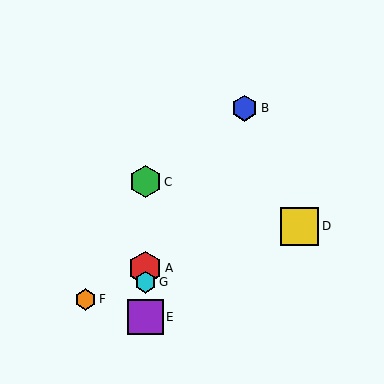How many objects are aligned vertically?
4 objects (A, C, E, G) are aligned vertically.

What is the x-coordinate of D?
Object D is at x≈300.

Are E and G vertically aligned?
Yes, both are at x≈145.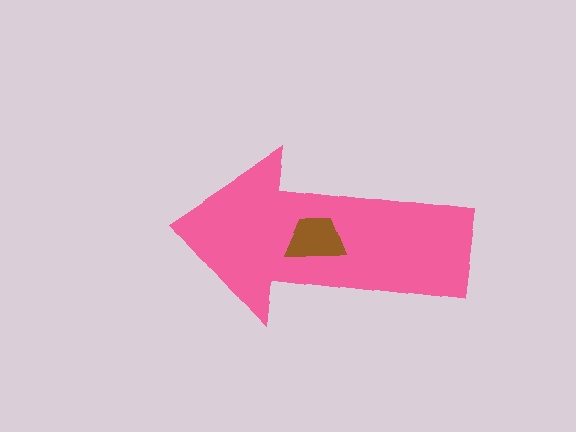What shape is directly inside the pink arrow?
The brown trapezoid.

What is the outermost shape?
The pink arrow.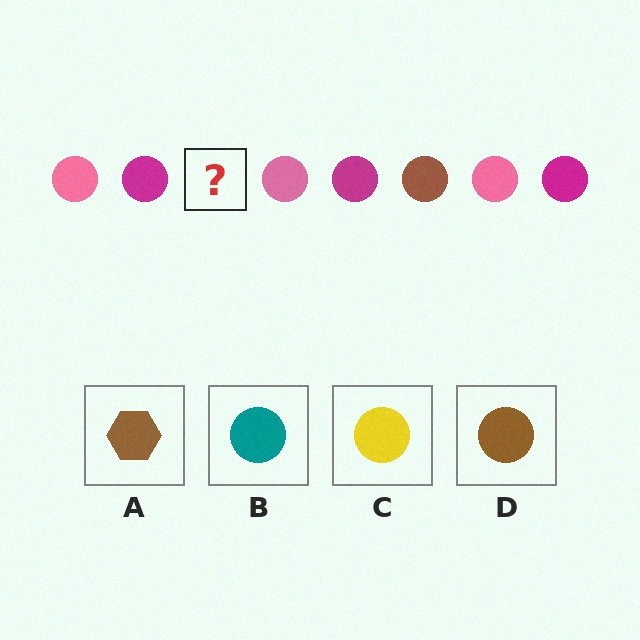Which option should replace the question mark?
Option D.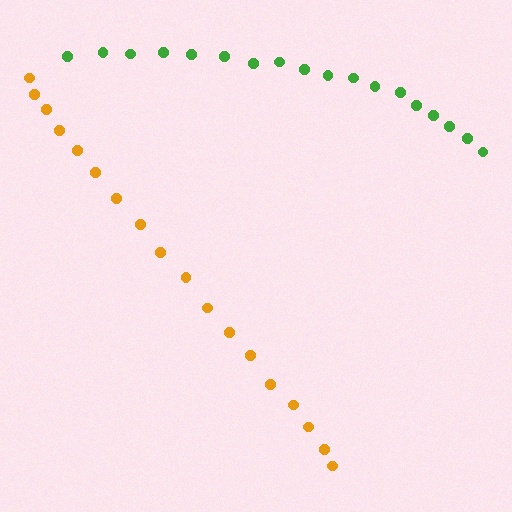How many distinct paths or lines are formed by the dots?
There are 2 distinct paths.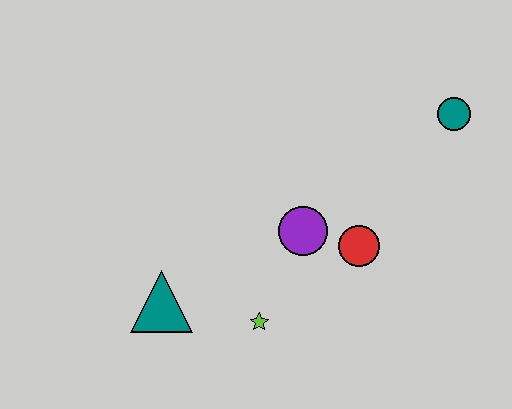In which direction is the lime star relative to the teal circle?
The lime star is below the teal circle.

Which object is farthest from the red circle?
The teal triangle is farthest from the red circle.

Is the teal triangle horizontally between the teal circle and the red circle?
No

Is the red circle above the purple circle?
No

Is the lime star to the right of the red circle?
No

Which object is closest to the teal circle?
The red circle is closest to the teal circle.